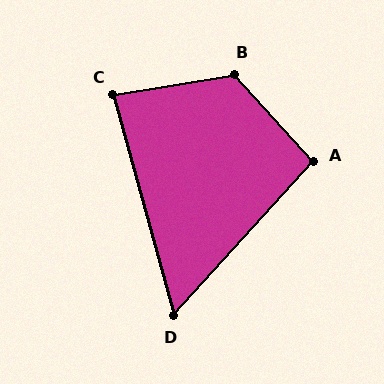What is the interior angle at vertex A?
Approximately 96 degrees (obtuse).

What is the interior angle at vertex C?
Approximately 84 degrees (acute).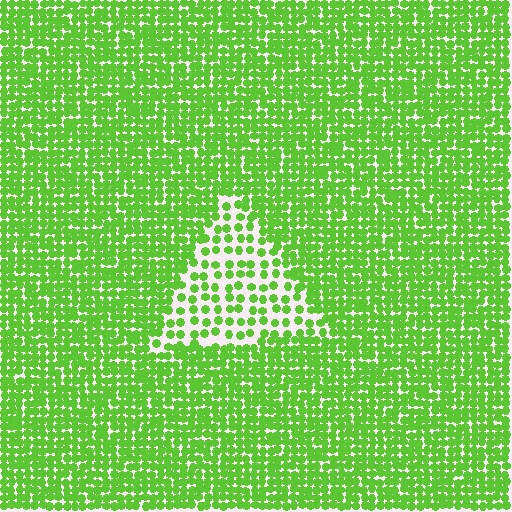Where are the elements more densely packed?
The elements are more densely packed outside the triangle boundary.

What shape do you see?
I see a triangle.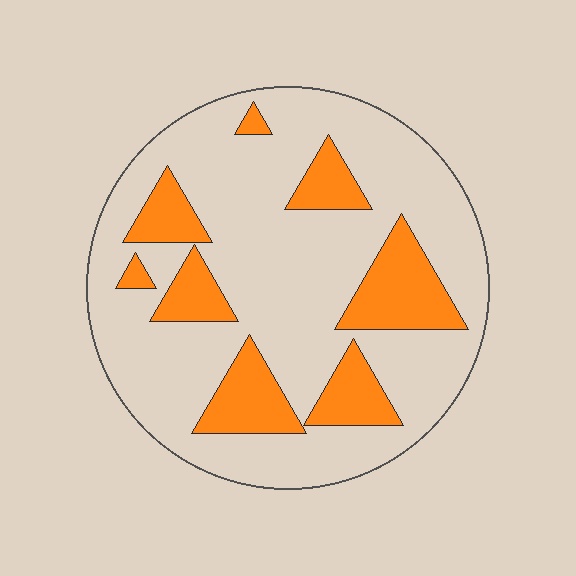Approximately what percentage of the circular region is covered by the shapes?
Approximately 25%.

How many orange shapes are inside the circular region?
8.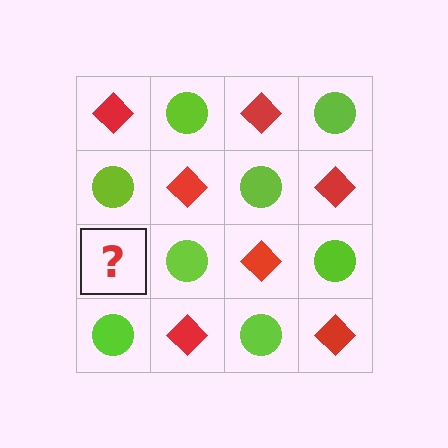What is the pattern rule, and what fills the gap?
The rule is that it alternates red diamond and lime circle in a checkerboard pattern. The gap should be filled with a red diamond.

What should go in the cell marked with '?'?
The missing cell should contain a red diamond.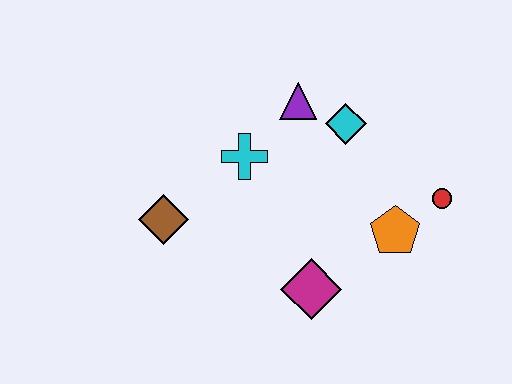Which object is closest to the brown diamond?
The cyan cross is closest to the brown diamond.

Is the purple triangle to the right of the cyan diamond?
No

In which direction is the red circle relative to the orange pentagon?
The red circle is to the right of the orange pentagon.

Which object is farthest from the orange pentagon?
The brown diamond is farthest from the orange pentagon.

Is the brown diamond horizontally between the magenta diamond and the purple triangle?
No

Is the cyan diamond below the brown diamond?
No